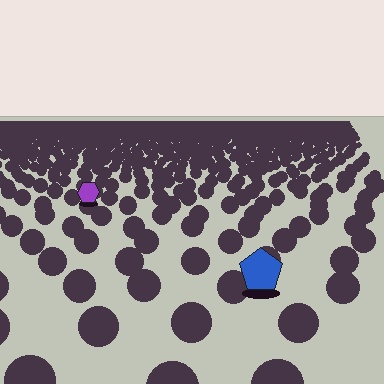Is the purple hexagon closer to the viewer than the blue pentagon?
No. The blue pentagon is closer — you can tell from the texture gradient: the ground texture is coarser near it.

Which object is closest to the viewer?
The blue pentagon is closest. The texture marks near it are larger and more spread out.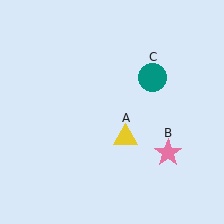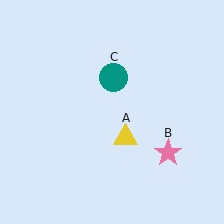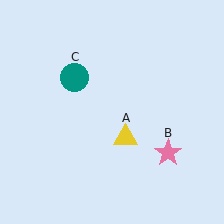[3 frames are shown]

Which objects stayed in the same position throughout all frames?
Yellow triangle (object A) and pink star (object B) remained stationary.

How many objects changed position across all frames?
1 object changed position: teal circle (object C).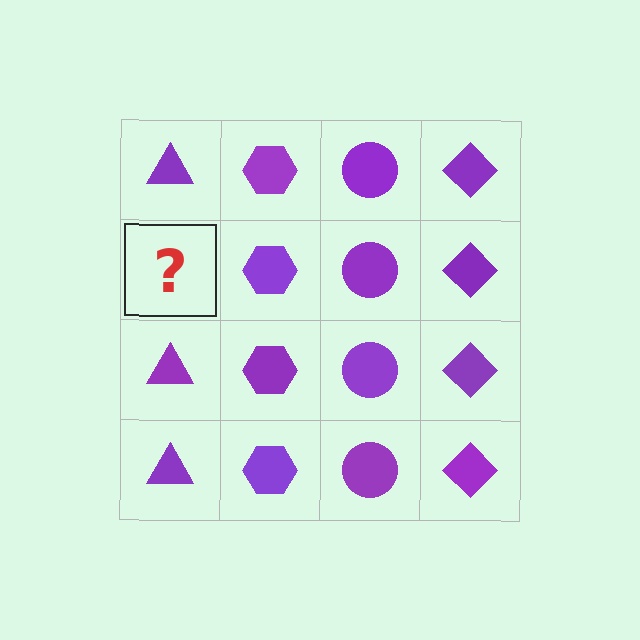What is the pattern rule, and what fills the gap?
The rule is that each column has a consistent shape. The gap should be filled with a purple triangle.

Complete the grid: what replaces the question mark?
The question mark should be replaced with a purple triangle.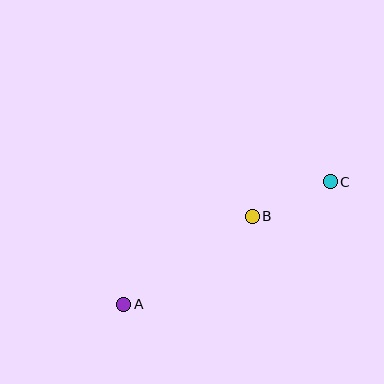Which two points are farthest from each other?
Points A and C are farthest from each other.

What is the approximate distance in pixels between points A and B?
The distance between A and B is approximately 156 pixels.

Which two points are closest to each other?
Points B and C are closest to each other.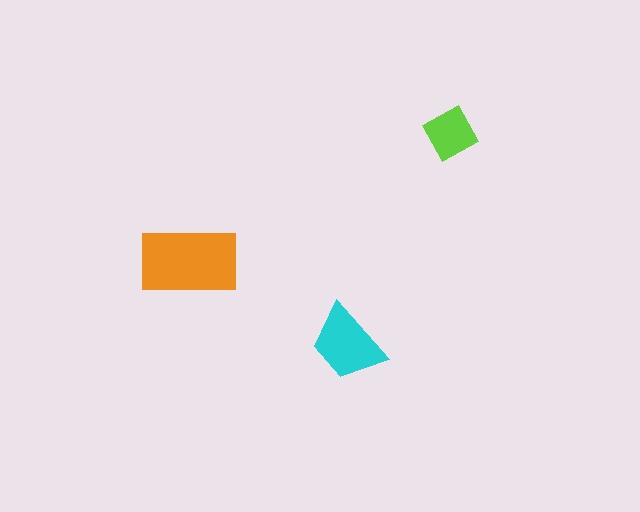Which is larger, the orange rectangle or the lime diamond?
The orange rectangle.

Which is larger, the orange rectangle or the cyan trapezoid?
The orange rectangle.